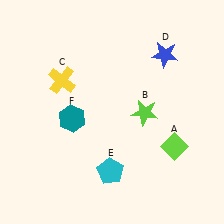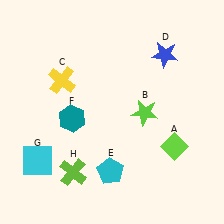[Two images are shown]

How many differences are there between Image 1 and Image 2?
There are 2 differences between the two images.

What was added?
A cyan square (G), a lime cross (H) were added in Image 2.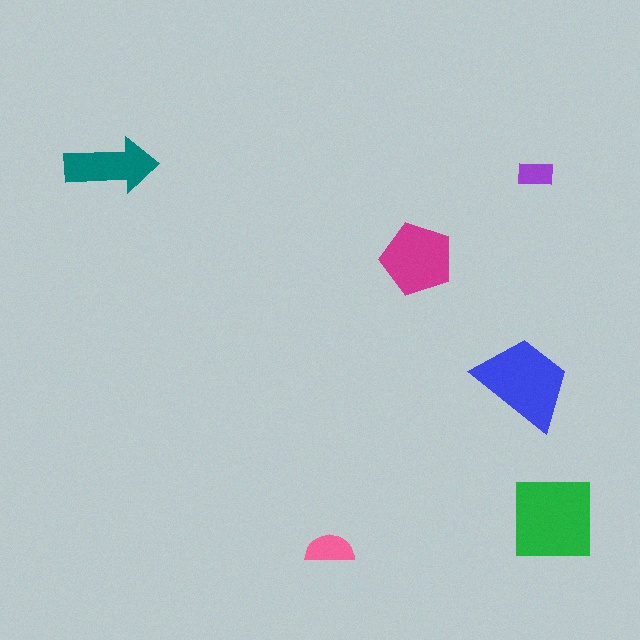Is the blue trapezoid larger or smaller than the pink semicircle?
Larger.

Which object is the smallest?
The purple rectangle.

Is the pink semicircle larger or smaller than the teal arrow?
Smaller.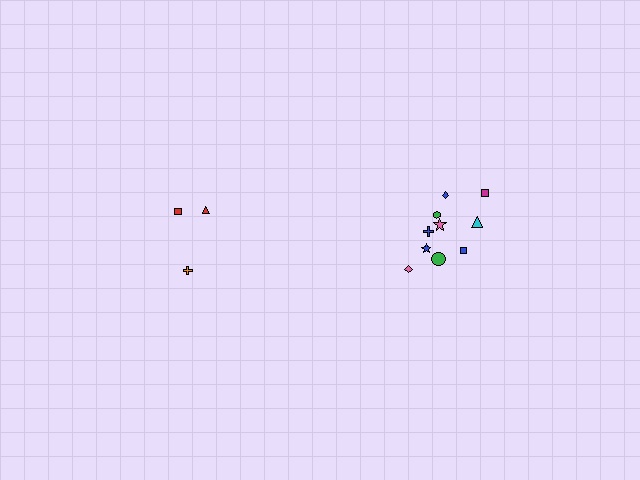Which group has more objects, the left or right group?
The right group.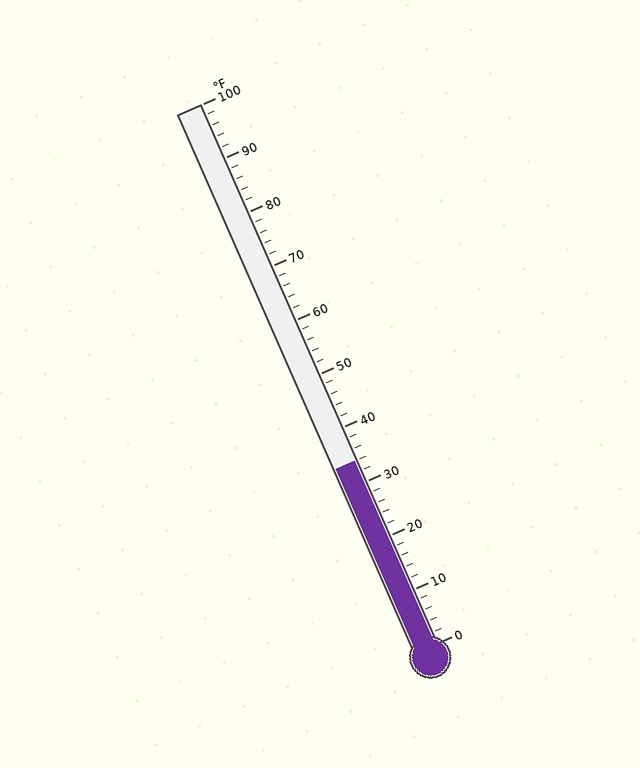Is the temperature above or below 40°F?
The temperature is below 40°F.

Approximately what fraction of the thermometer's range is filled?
The thermometer is filled to approximately 35% of its range.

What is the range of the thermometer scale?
The thermometer scale ranges from 0°F to 100°F.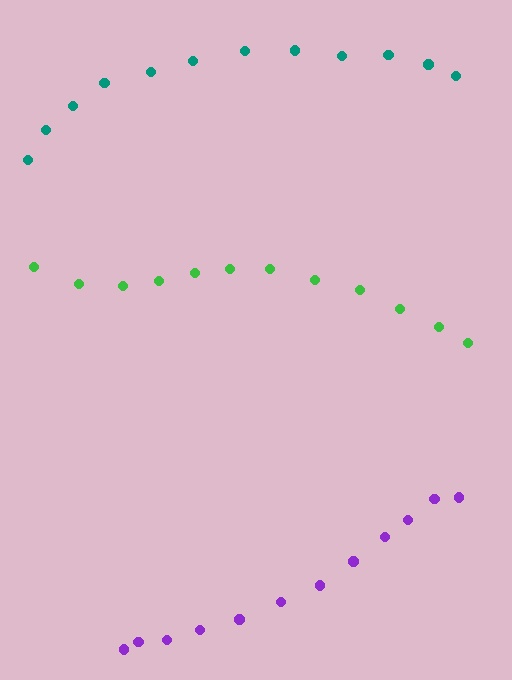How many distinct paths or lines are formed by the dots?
There are 3 distinct paths.